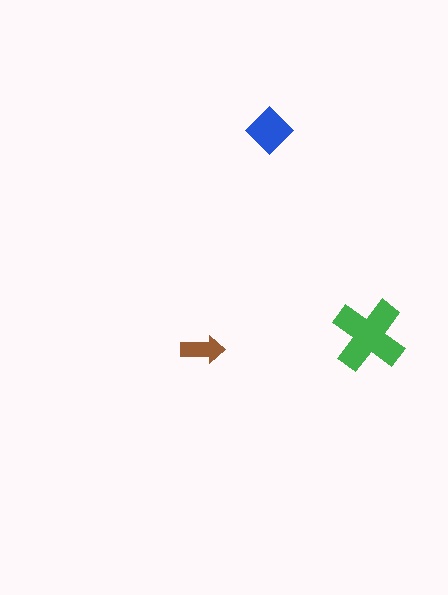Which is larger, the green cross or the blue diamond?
The green cross.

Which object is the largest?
The green cross.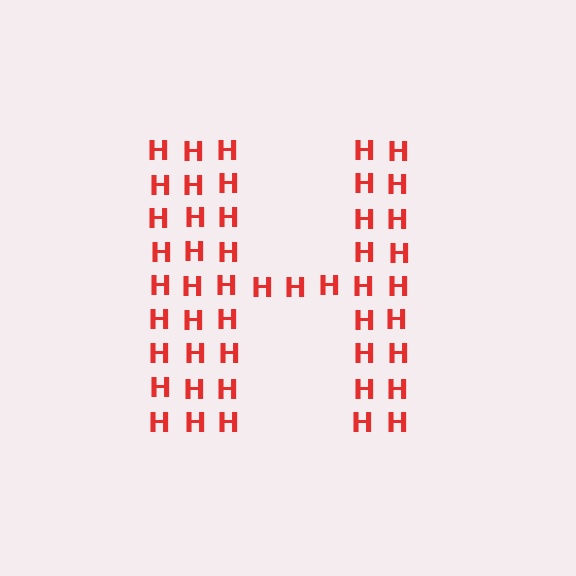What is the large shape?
The large shape is the letter H.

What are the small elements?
The small elements are letter H's.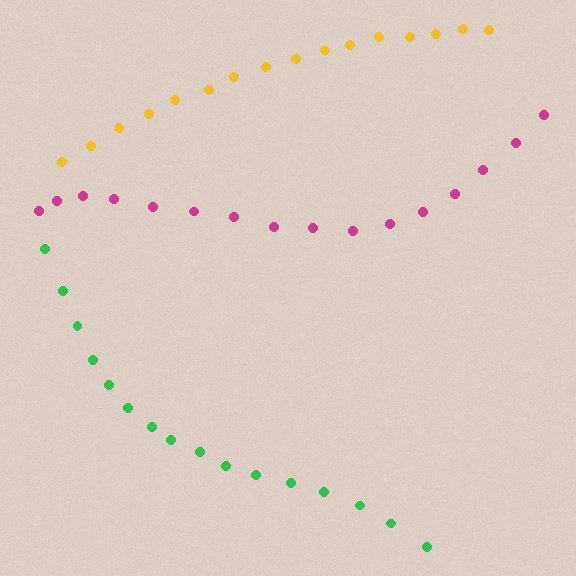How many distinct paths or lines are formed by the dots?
There are 3 distinct paths.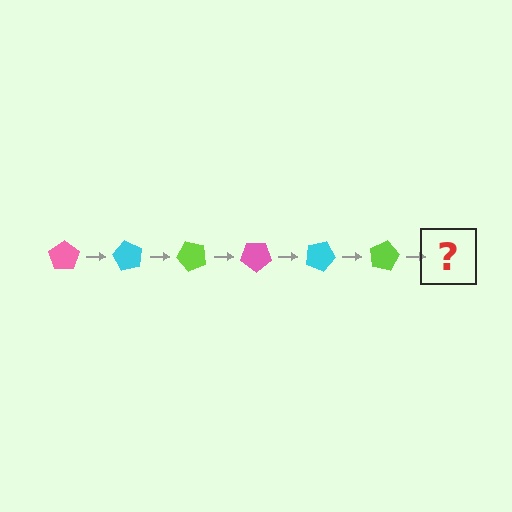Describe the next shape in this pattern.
It should be a pink pentagon, rotated 360 degrees from the start.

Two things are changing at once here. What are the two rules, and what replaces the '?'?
The two rules are that it rotates 60 degrees each step and the color cycles through pink, cyan, and lime. The '?' should be a pink pentagon, rotated 360 degrees from the start.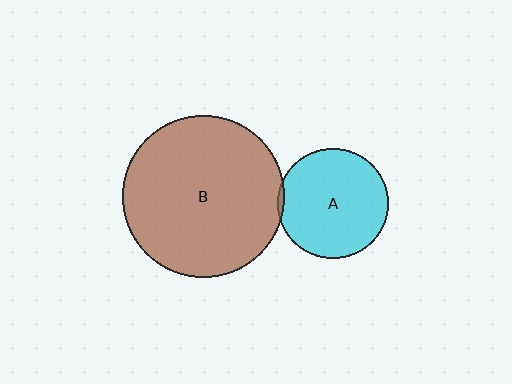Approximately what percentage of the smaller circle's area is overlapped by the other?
Approximately 5%.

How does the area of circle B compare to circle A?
Approximately 2.2 times.